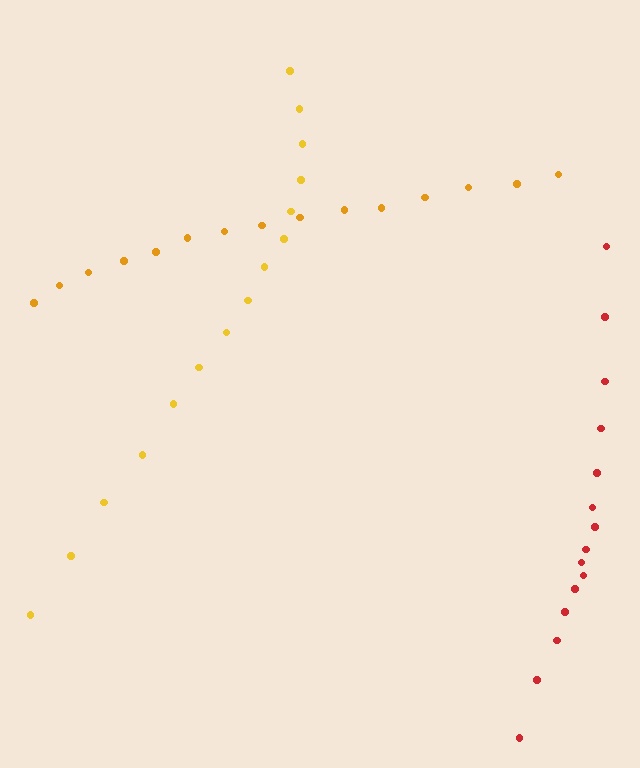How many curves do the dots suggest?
There are 3 distinct paths.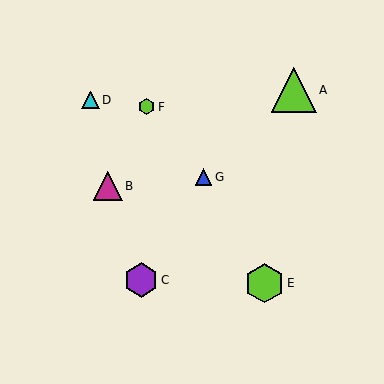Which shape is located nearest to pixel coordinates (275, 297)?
The lime hexagon (labeled E) at (265, 283) is nearest to that location.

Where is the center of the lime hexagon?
The center of the lime hexagon is at (147, 107).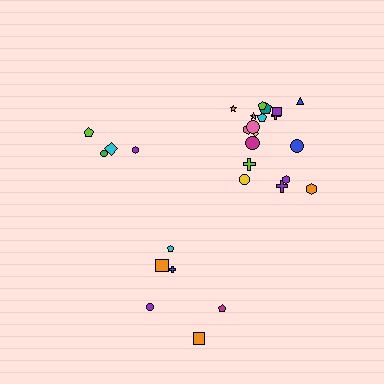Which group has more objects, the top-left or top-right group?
The top-right group.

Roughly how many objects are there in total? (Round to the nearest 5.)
Roughly 30 objects in total.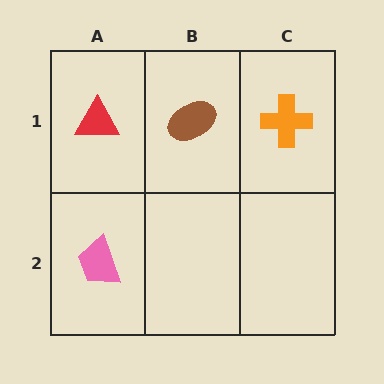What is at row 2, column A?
A pink trapezoid.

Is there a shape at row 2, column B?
No, that cell is empty.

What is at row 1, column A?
A red triangle.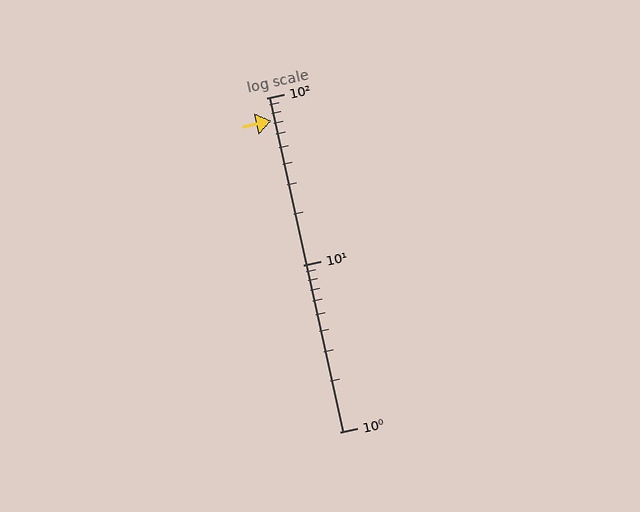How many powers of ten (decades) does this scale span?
The scale spans 2 decades, from 1 to 100.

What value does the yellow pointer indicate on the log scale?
The pointer indicates approximately 73.